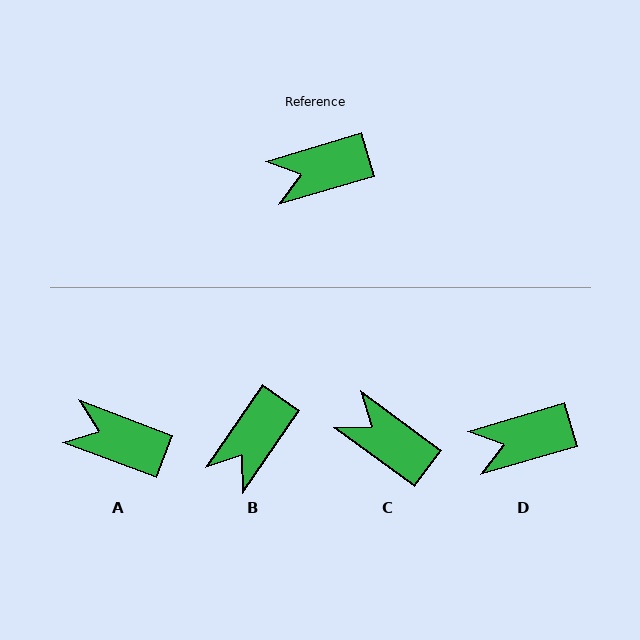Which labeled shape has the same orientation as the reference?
D.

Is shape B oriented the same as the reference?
No, it is off by about 39 degrees.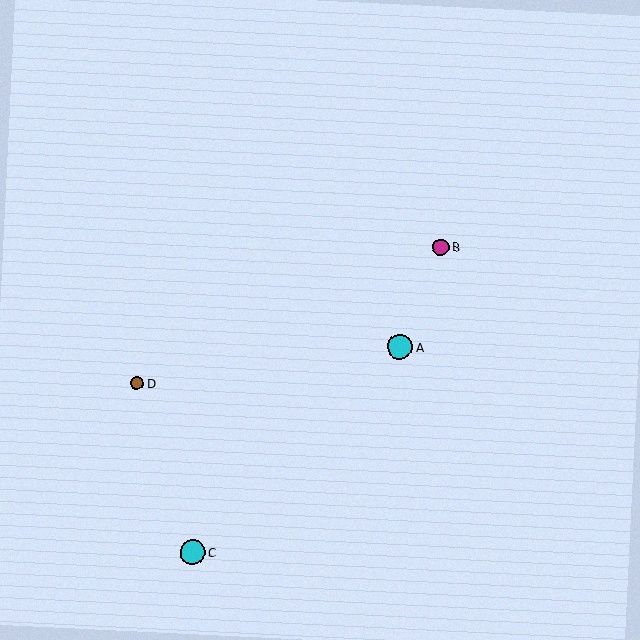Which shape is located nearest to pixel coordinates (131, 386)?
The brown circle (labeled D) at (137, 383) is nearest to that location.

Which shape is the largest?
The cyan circle (labeled C) is the largest.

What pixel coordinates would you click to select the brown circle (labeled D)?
Click at (137, 383) to select the brown circle D.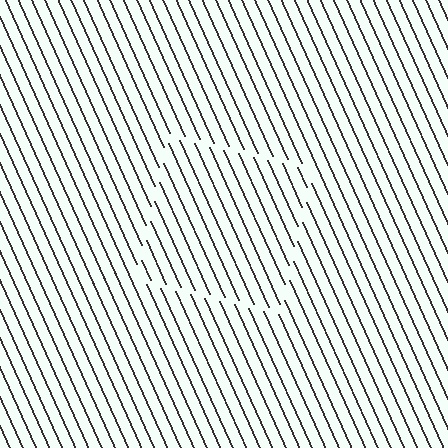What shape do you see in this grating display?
An illusory square. The interior of the shape contains the same grating, shifted by half a period — the contour is defined by the phase discontinuity where line-ends from the inner and outer gratings abut.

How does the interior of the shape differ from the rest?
The interior of the shape contains the same grating, shifted by half a period — the contour is defined by the phase discontinuity where line-ends from the inner and outer gratings abut.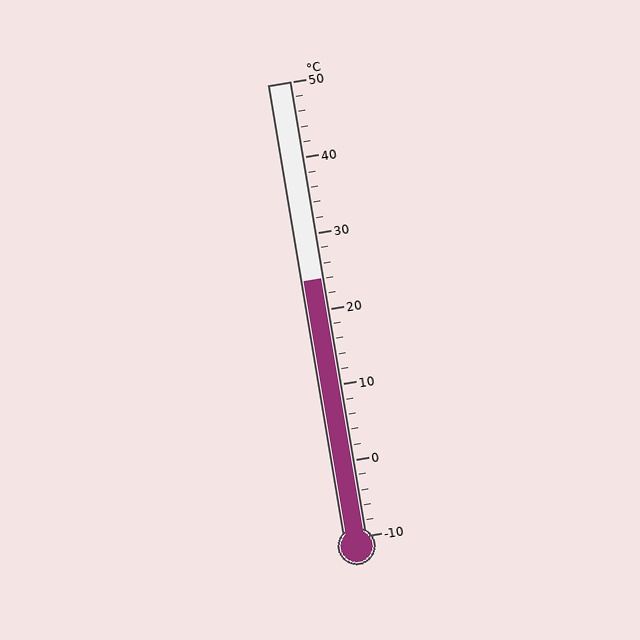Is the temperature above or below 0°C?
The temperature is above 0°C.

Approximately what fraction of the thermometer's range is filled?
The thermometer is filled to approximately 55% of its range.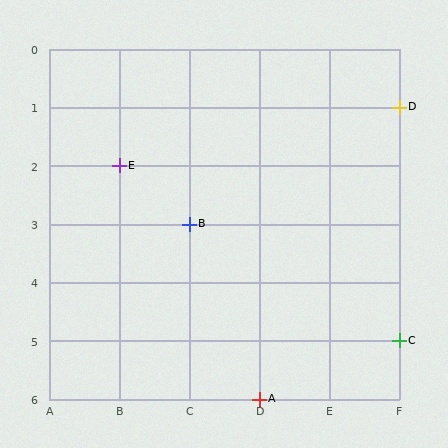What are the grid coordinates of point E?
Point E is at grid coordinates (B, 2).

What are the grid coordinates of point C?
Point C is at grid coordinates (F, 5).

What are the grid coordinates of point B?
Point B is at grid coordinates (C, 3).